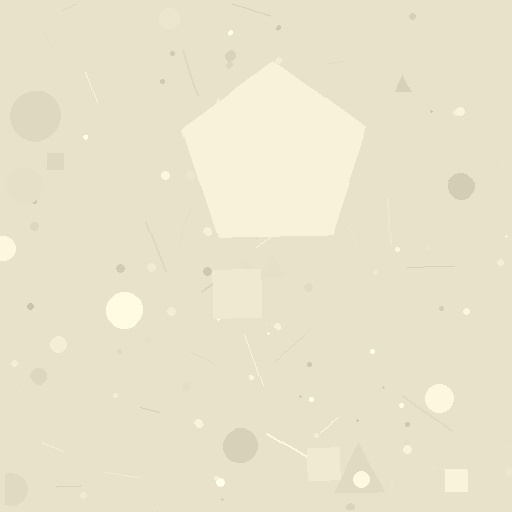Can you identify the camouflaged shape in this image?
The camouflaged shape is a pentagon.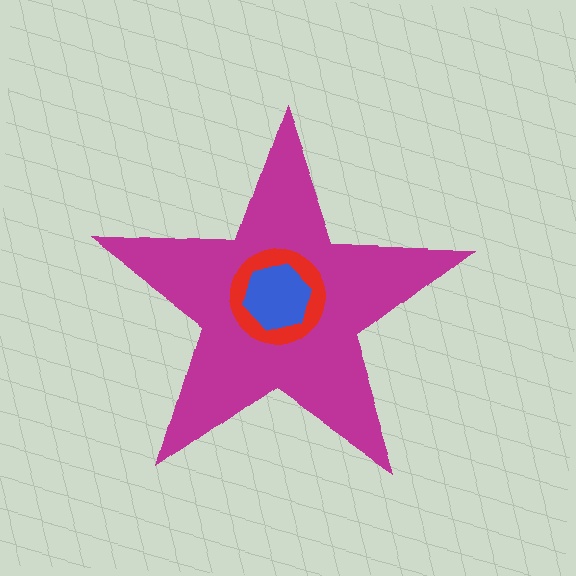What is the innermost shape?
The blue hexagon.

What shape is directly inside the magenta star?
The red circle.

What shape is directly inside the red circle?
The blue hexagon.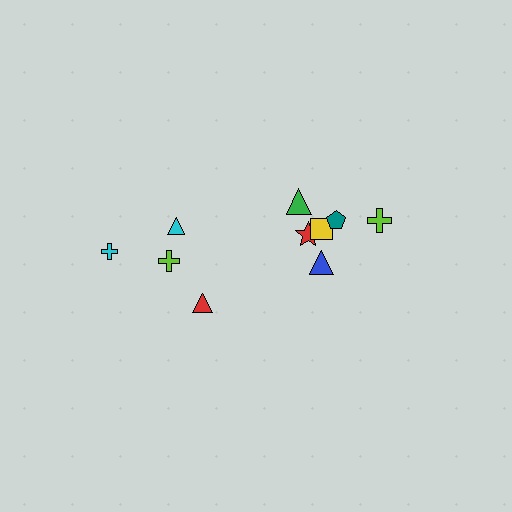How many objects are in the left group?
There are 4 objects.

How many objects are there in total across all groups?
There are 10 objects.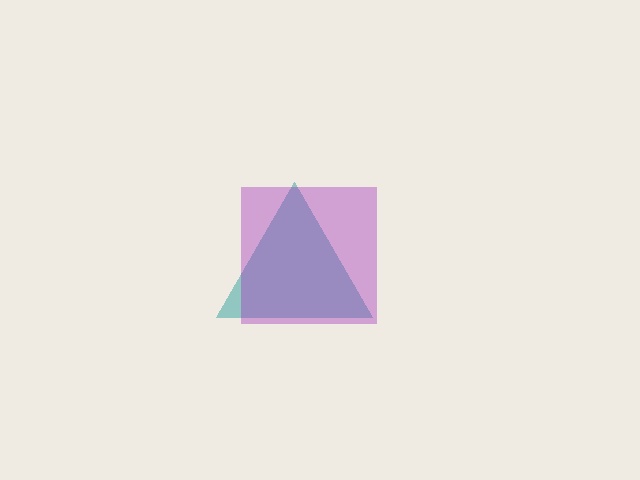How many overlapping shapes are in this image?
There are 2 overlapping shapes in the image.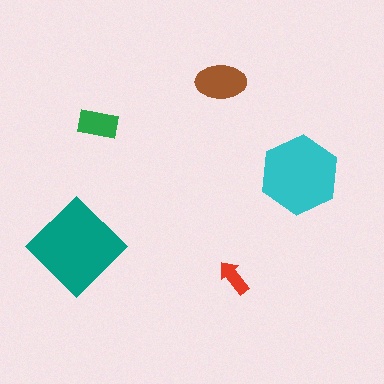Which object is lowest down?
The red arrow is bottommost.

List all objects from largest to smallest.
The teal diamond, the cyan hexagon, the brown ellipse, the green rectangle, the red arrow.